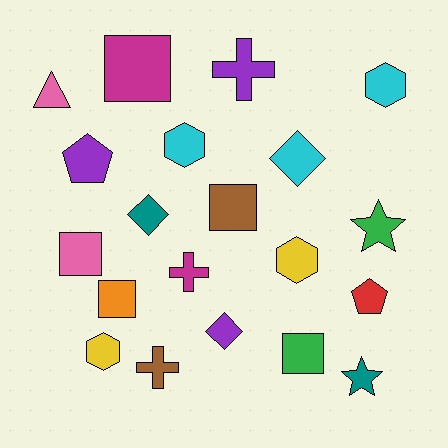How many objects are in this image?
There are 20 objects.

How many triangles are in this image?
There is 1 triangle.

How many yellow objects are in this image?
There are 2 yellow objects.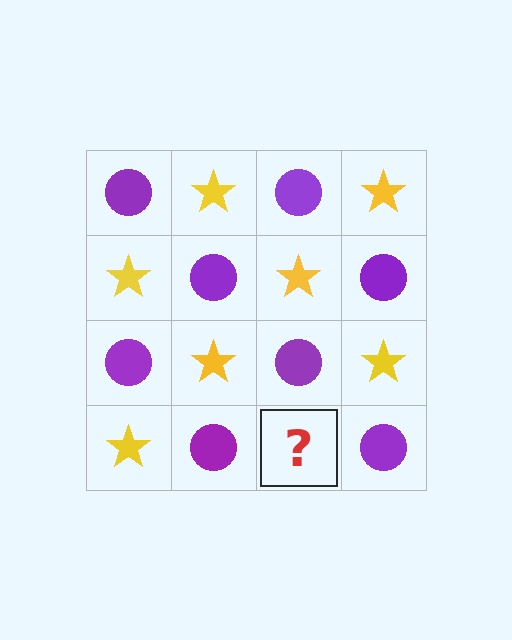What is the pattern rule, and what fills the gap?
The rule is that it alternates purple circle and yellow star in a checkerboard pattern. The gap should be filled with a yellow star.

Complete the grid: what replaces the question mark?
The question mark should be replaced with a yellow star.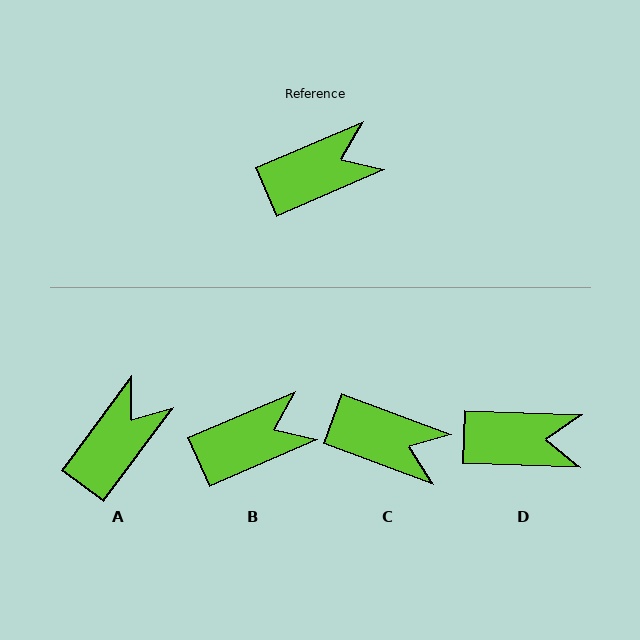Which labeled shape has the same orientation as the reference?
B.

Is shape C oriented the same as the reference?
No, it is off by about 44 degrees.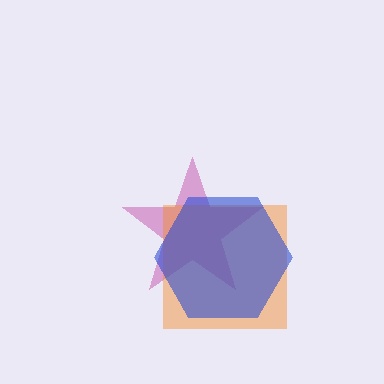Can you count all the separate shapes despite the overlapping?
Yes, there are 3 separate shapes.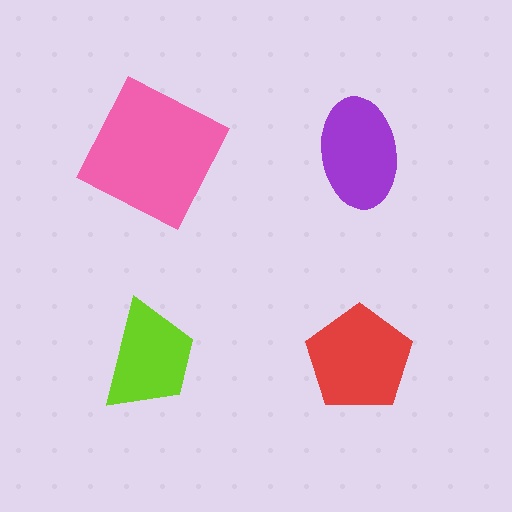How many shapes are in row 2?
2 shapes.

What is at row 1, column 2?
A purple ellipse.